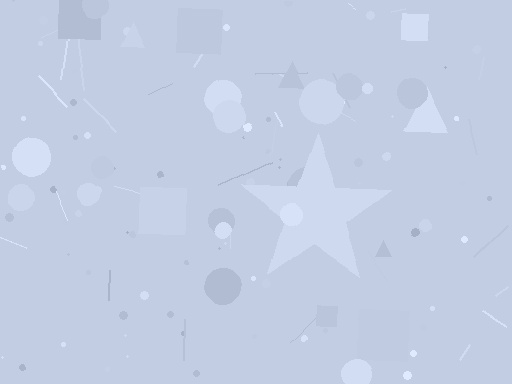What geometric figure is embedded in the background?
A star is embedded in the background.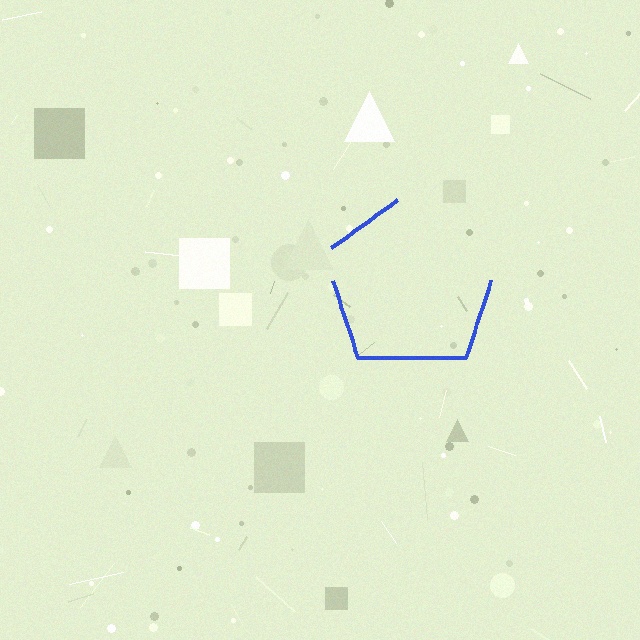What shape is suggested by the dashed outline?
The dashed outline suggests a pentagon.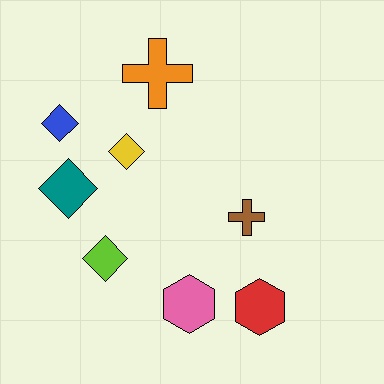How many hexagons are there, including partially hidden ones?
There are 2 hexagons.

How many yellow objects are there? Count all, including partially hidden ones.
There is 1 yellow object.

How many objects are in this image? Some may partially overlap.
There are 8 objects.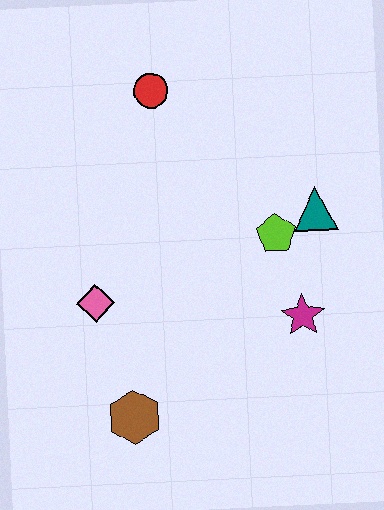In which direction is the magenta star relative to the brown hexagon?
The magenta star is to the right of the brown hexagon.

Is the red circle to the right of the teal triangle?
No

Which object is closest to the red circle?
The lime pentagon is closest to the red circle.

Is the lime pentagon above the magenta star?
Yes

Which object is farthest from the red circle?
The brown hexagon is farthest from the red circle.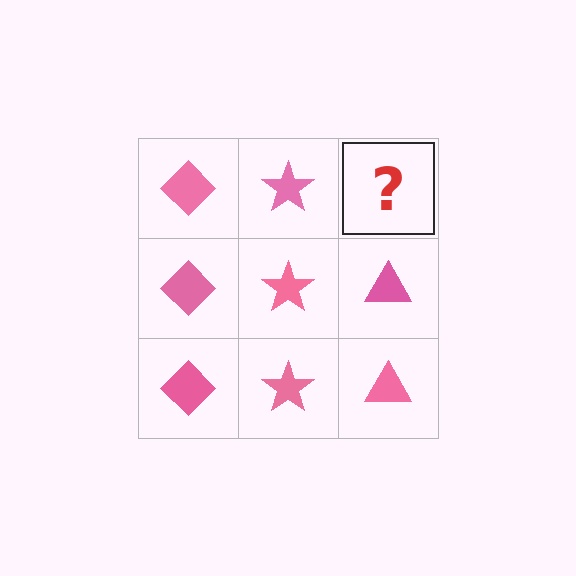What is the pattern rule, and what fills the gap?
The rule is that each column has a consistent shape. The gap should be filled with a pink triangle.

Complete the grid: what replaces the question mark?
The question mark should be replaced with a pink triangle.